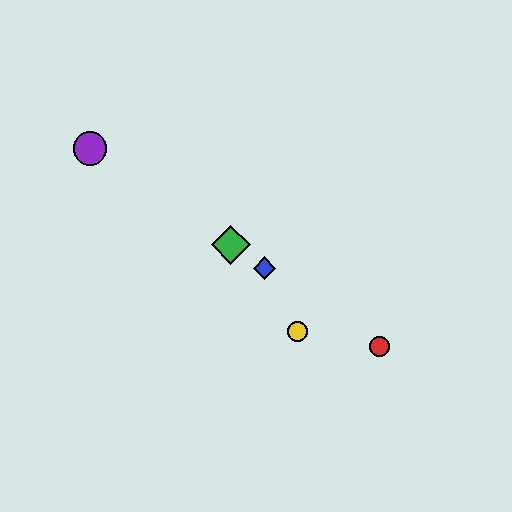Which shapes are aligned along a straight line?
The red circle, the blue diamond, the green diamond, the purple circle are aligned along a straight line.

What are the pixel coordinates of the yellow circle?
The yellow circle is at (298, 332).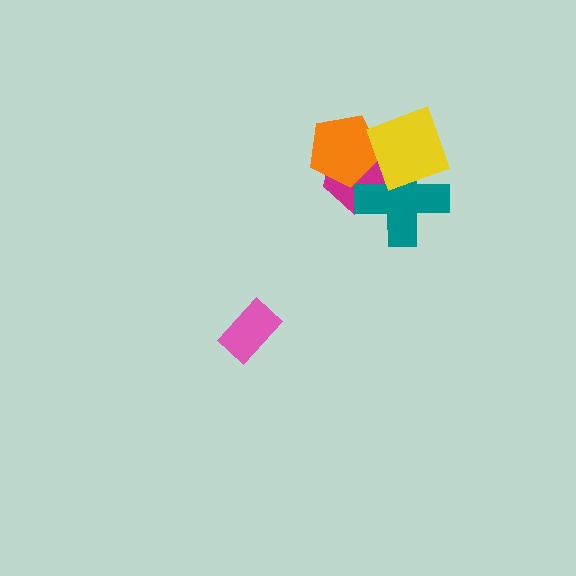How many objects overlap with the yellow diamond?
3 objects overlap with the yellow diamond.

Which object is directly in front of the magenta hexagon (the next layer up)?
The orange pentagon is directly in front of the magenta hexagon.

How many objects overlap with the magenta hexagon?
3 objects overlap with the magenta hexagon.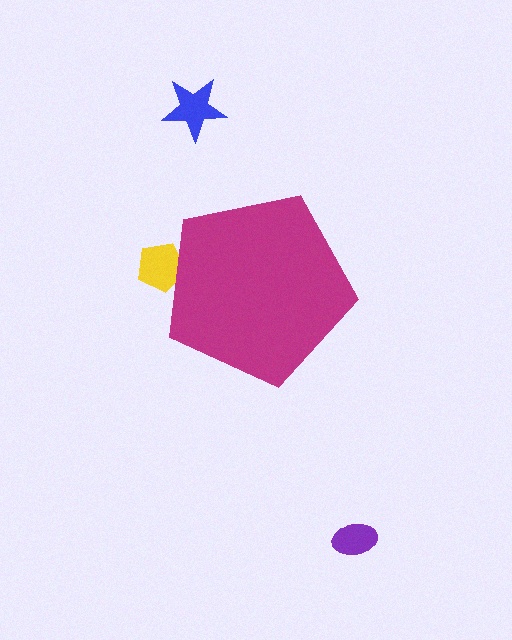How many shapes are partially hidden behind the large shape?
1 shape is partially hidden.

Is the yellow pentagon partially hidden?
Yes, the yellow pentagon is partially hidden behind the magenta pentagon.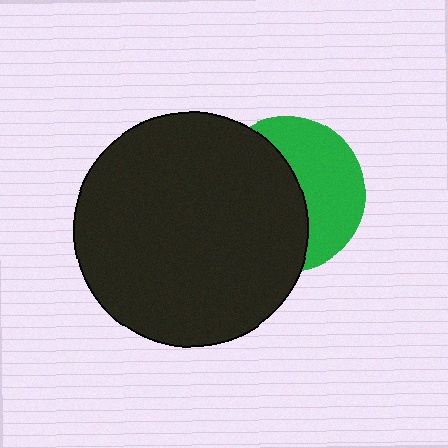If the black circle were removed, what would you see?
You would see the complete green circle.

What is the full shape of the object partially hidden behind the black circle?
The partially hidden object is a green circle.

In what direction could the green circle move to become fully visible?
The green circle could move right. That would shift it out from behind the black circle entirely.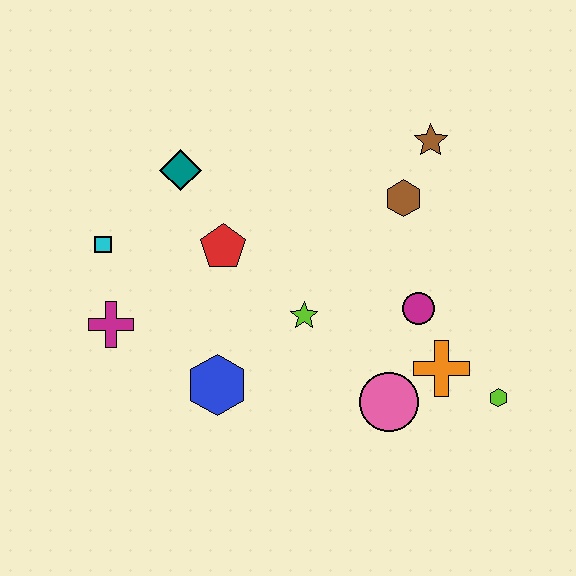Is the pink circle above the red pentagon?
No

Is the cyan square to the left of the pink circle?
Yes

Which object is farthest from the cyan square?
The lime hexagon is farthest from the cyan square.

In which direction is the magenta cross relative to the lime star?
The magenta cross is to the left of the lime star.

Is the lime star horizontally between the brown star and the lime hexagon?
No